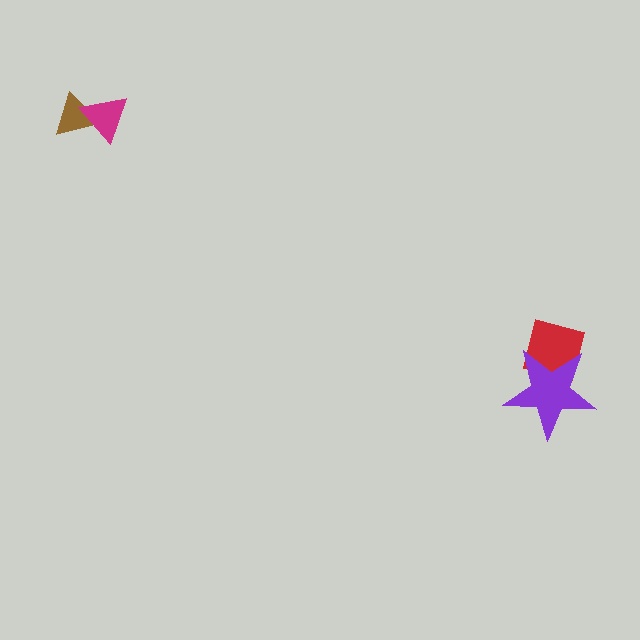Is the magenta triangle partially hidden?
No, no other shape covers it.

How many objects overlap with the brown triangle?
1 object overlaps with the brown triangle.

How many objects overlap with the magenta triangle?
1 object overlaps with the magenta triangle.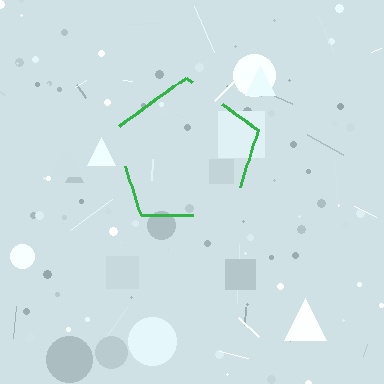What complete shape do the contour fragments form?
The contour fragments form a pentagon.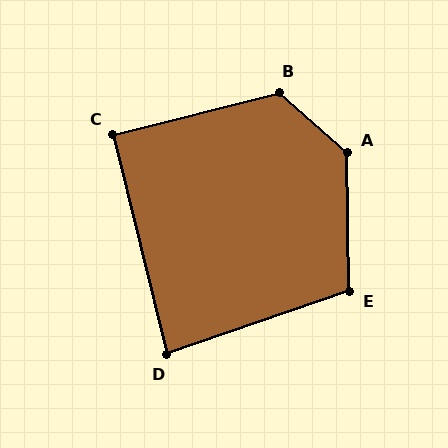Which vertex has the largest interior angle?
A, at approximately 132 degrees.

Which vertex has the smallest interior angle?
D, at approximately 85 degrees.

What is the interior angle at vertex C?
Approximately 90 degrees (approximately right).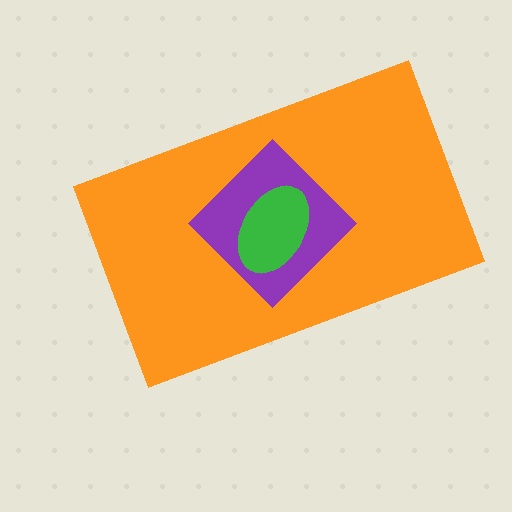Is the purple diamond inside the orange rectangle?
Yes.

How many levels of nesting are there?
3.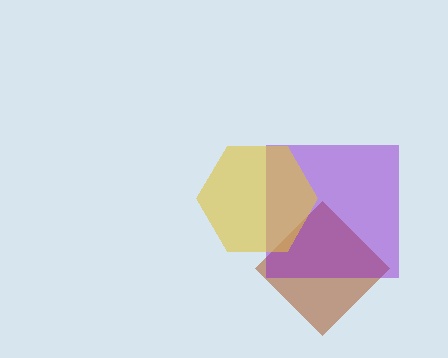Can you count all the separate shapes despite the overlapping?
Yes, there are 3 separate shapes.